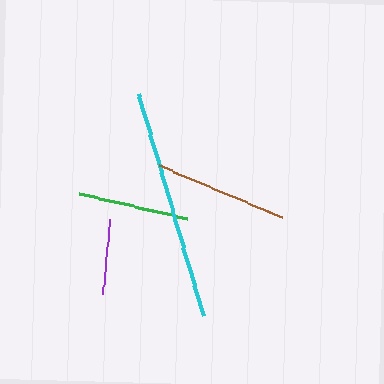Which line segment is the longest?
The cyan line is the longest at approximately 232 pixels.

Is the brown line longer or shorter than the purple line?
The brown line is longer than the purple line.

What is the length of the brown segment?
The brown segment is approximately 135 pixels long.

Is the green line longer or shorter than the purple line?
The green line is longer than the purple line.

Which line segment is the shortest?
The purple line is the shortest at approximately 75 pixels.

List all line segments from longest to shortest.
From longest to shortest: cyan, brown, green, purple.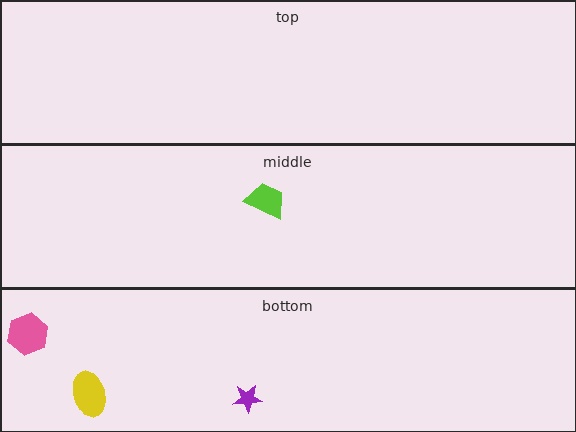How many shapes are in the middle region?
1.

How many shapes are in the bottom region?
3.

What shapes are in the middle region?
The lime trapezoid.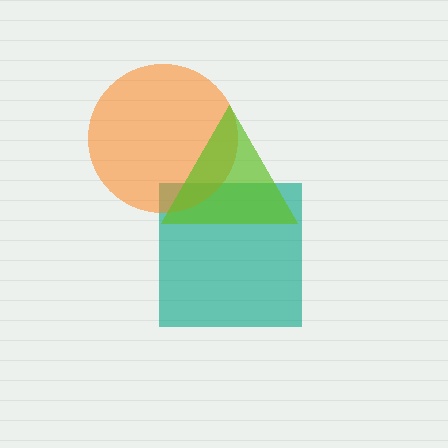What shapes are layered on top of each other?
The layered shapes are: a teal square, an orange circle, a lime triangle.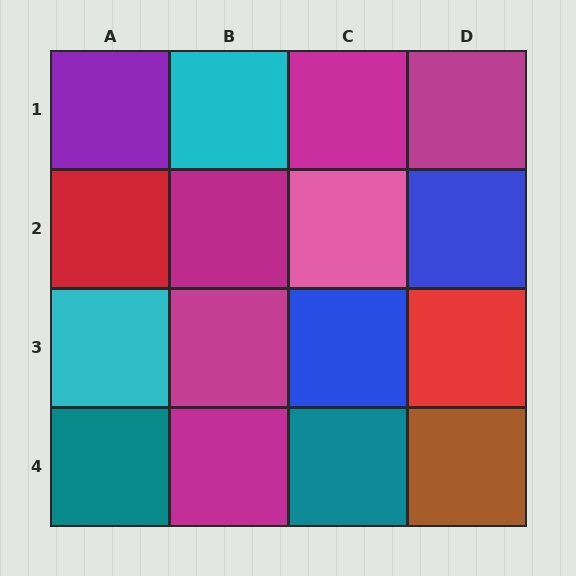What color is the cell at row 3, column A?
Cyan.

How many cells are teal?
2 cells are teal.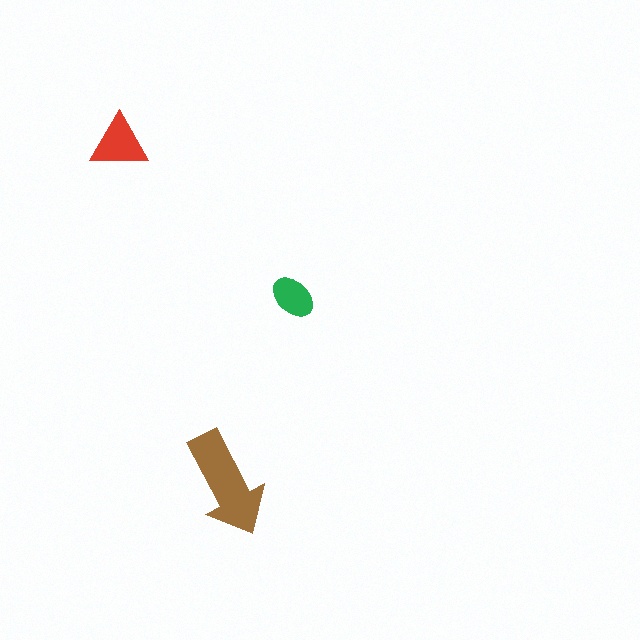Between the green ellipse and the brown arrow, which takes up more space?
The brown arrow.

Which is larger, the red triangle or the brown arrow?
The brown arrow.